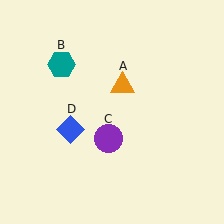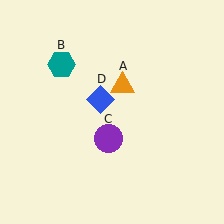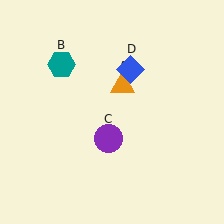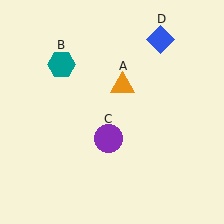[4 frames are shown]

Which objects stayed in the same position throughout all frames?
Orange triangle (object A) and teal hexagon (object B) and purple circle (object C) remained stationary.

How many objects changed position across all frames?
1 object changed position: blue diamond (object D).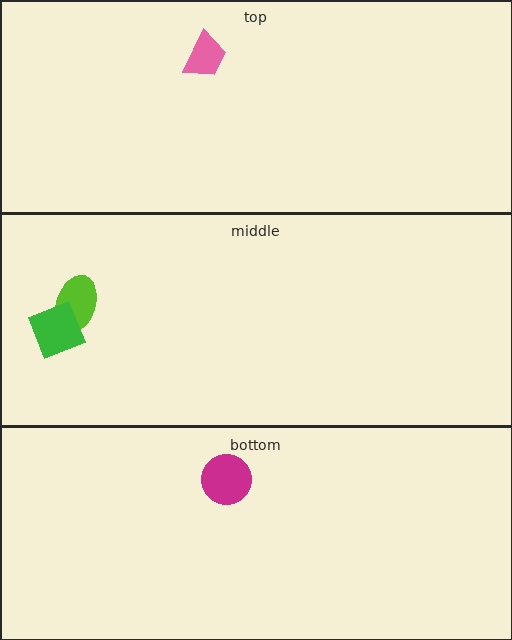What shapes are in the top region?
The pink trapezoid.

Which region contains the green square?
The middle region.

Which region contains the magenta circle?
The bottom region.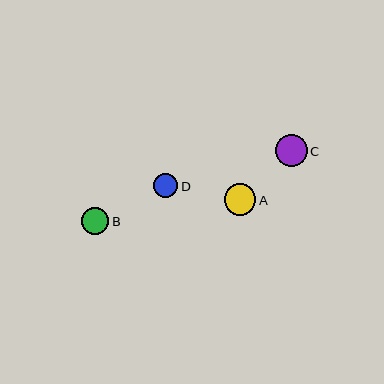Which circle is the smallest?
Circle D is the smallest with a size of approximately 24 pixels.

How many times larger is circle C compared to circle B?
Circle C is approximately 1.2 times the size of circle B.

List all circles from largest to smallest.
From largest to smallest: C, A, B, D.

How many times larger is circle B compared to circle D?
Circle B is approximately 1.1 times the size of circle D.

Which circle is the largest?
Circle C is the largest with a size of approximately 32 pixels.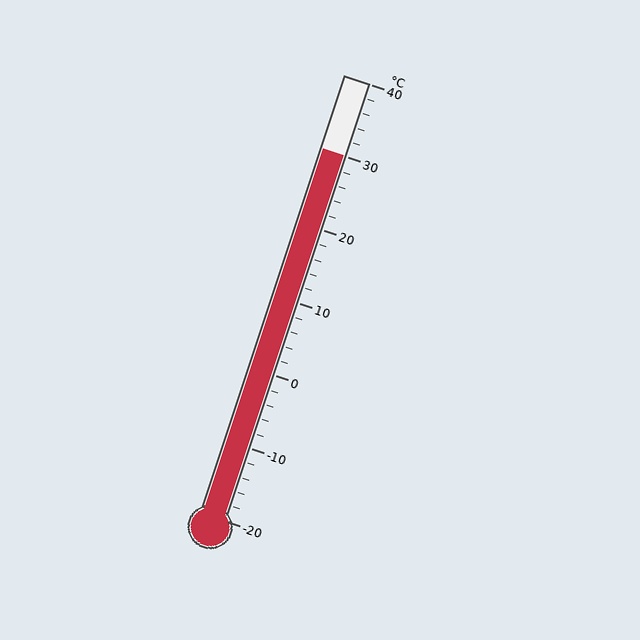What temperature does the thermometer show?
The thermometer shows approximately 30°C.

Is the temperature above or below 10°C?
The temperature is above 10°C.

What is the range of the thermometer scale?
The thermometer scale ranges from -20°C to 40°C.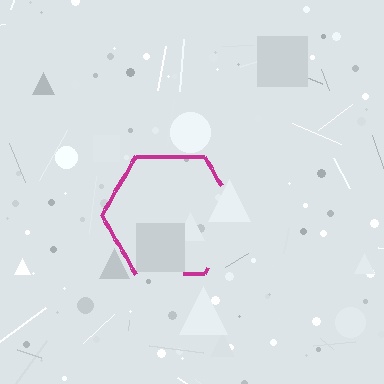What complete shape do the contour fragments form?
The contour fragments form a hexagon.